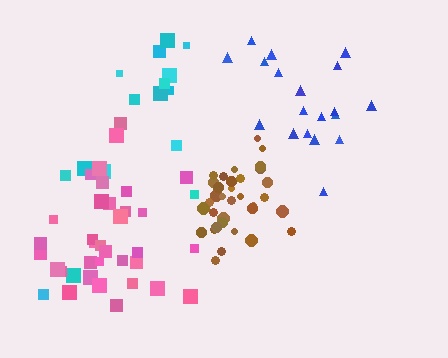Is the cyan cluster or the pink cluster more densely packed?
Pink.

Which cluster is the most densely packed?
Brown.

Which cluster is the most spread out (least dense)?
Cyan.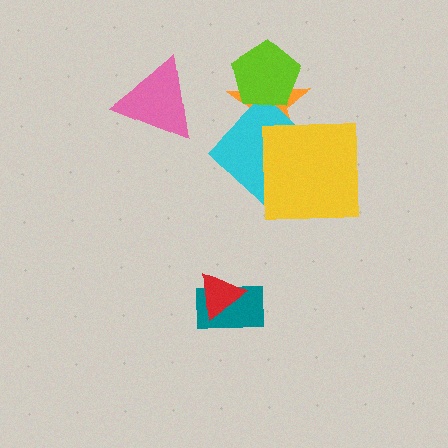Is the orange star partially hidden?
Yes, it is partially covered by another shape.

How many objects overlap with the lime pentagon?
1 object overlaps with the lime pentagon.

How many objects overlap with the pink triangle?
0 objects overlap with the pink triangle.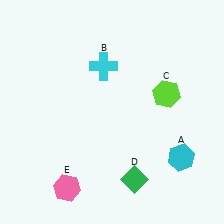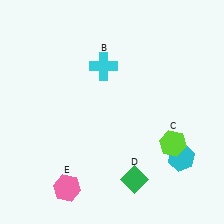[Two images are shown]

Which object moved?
The lime hexagon (C) moved down.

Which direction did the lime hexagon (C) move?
The lime hexagon (C) moved down.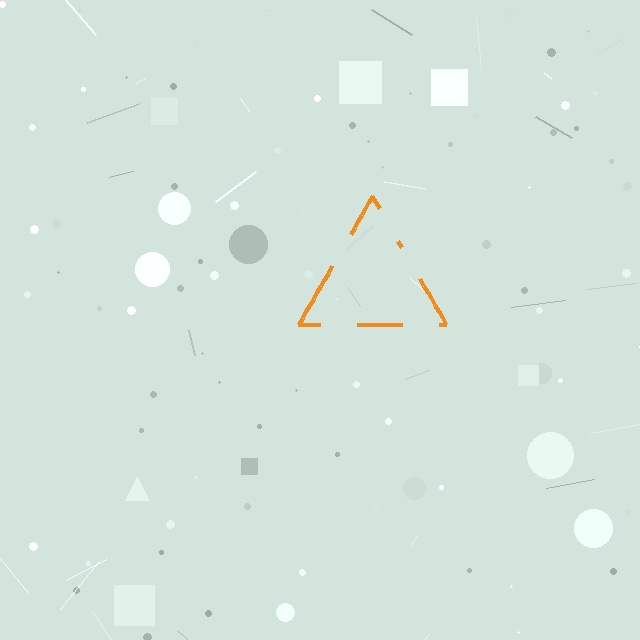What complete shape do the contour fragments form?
The contour fragments form a triangle.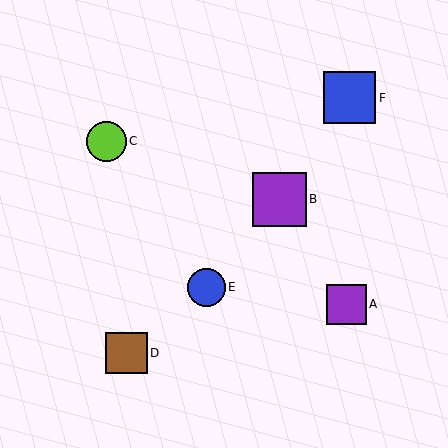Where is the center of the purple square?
The center of the purple square is at (346, 304).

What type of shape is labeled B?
Shape B is a purple square.